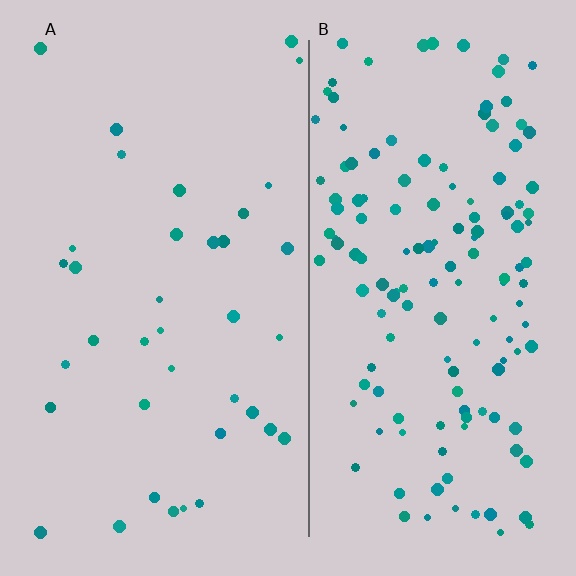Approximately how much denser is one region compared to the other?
Approximately 3.9× — region B over region A.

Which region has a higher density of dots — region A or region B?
B (the right).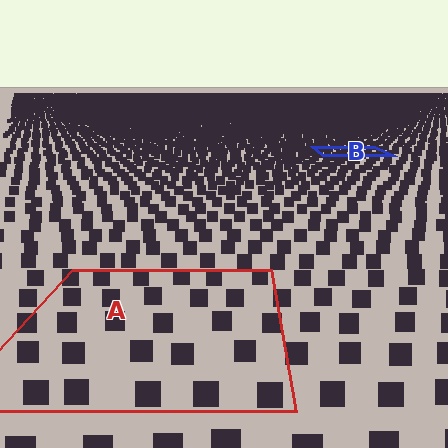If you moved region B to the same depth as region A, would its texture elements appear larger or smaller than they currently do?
They would appear larger. At a closer depth, the same texture elements are projected at a bigger on-screen size.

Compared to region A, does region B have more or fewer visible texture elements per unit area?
Region B has more texture elements per unit area — they are packed more densely because it is farther away.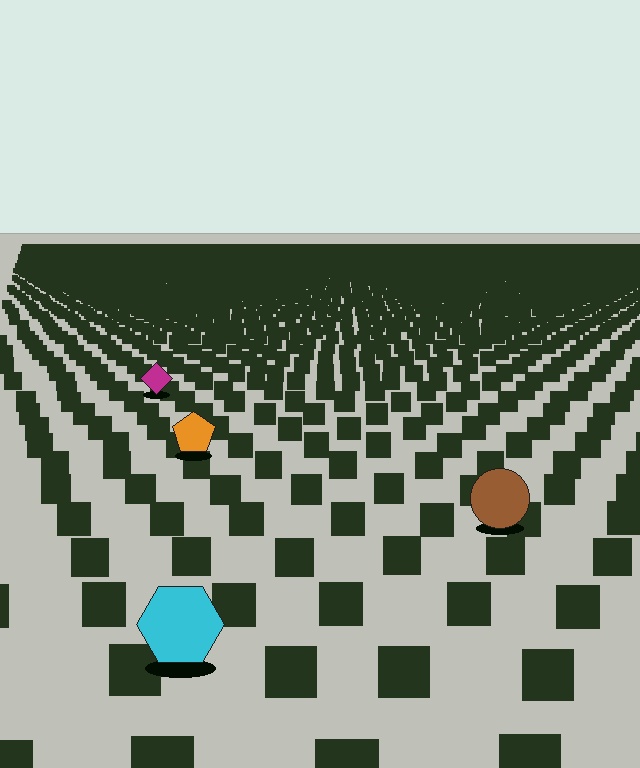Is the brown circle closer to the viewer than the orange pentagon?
Yes. The brown circle is closer — you can tell from the texture gradient: the ground texture is coarser near it.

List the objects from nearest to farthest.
From nearest to farthest: the cyan hexagon, the brown circle, the orange pentagon, the magenta diamond.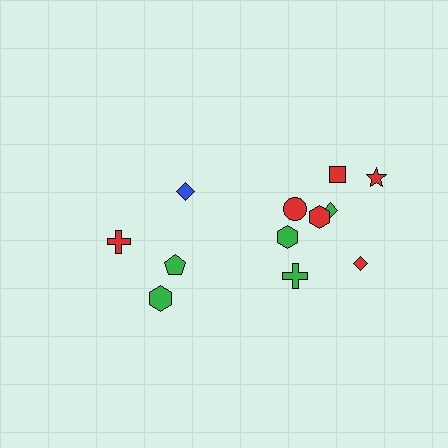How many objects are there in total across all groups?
There are 12 objects.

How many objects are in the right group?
There are 8 objects.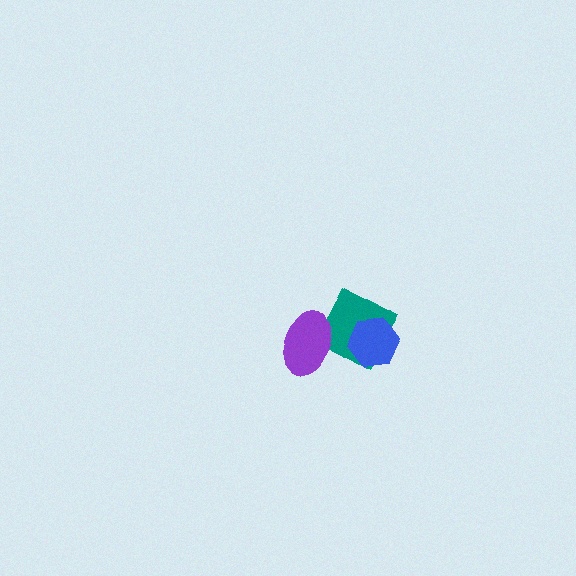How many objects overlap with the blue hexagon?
1 object overlaps with the blue hexagon.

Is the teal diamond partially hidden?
Yes, it is partially covered by another shape.